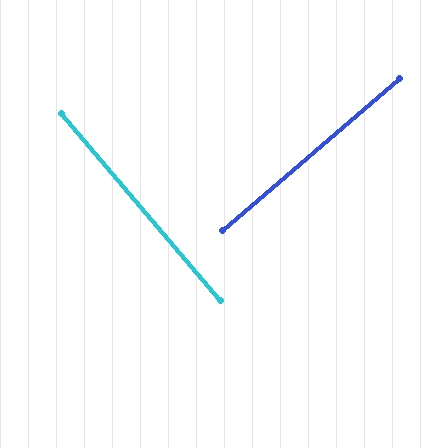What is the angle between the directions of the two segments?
Approximately 90 degrees.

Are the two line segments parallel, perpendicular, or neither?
Perpendicular — they meet at approximately 90°.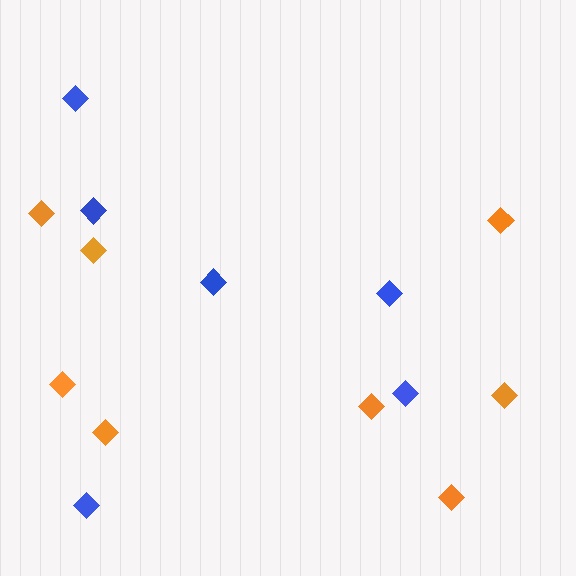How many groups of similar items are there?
There are 2 groups: one group of blue diamonds (6) and one group of orange diamonds (8).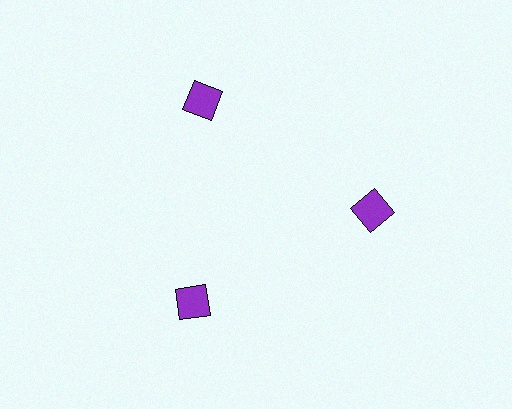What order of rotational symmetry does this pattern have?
This pattern has 3-fold rotational symmetry.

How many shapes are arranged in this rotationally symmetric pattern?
There are 3 shapes, arranged in 3 groups of 1.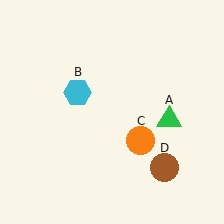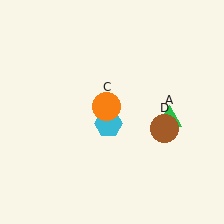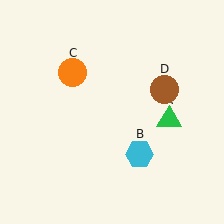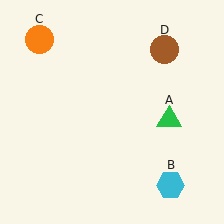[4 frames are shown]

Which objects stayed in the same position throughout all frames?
Green triangle (object A) remained stationary.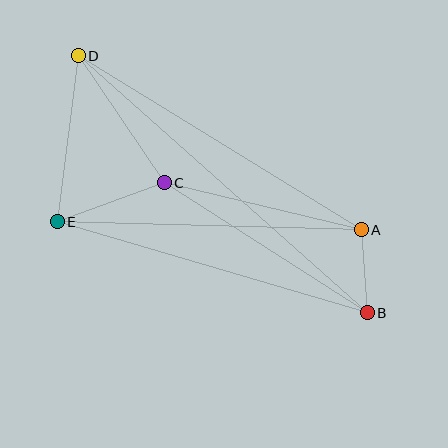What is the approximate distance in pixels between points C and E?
The distance between C and E is approximately 114 pixels.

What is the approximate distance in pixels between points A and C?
The distance between A and C is approximately 202 pixels.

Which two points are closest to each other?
Points A and B are closest to each other.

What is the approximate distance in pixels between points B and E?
The distance between B and E is approximately 323 pixels.